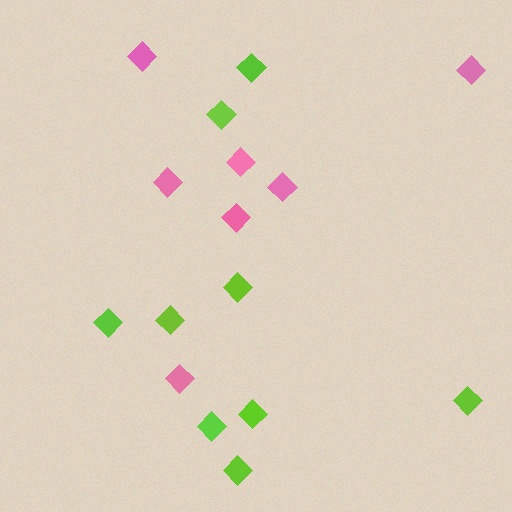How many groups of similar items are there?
There are 2 groups: one group of lime diamonds (9) and one group of pink diamonds (7).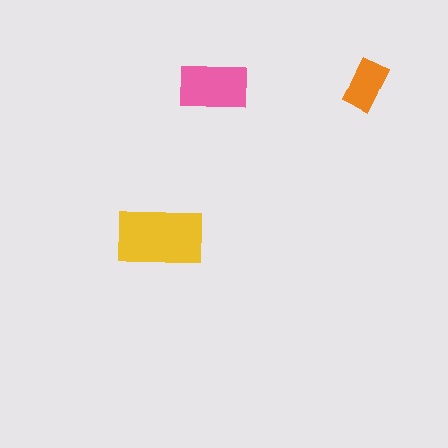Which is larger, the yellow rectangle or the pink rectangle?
The yellow one.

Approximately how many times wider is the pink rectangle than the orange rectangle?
About 1.5 times wider.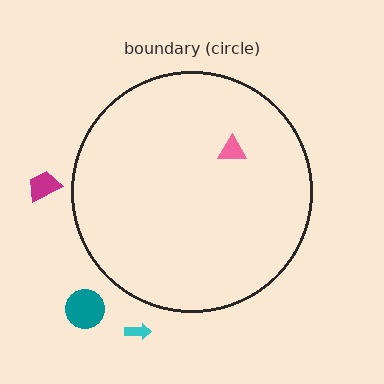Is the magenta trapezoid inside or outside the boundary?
Outside.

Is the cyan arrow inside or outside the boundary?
Outside.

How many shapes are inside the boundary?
1 inside, 3 outside.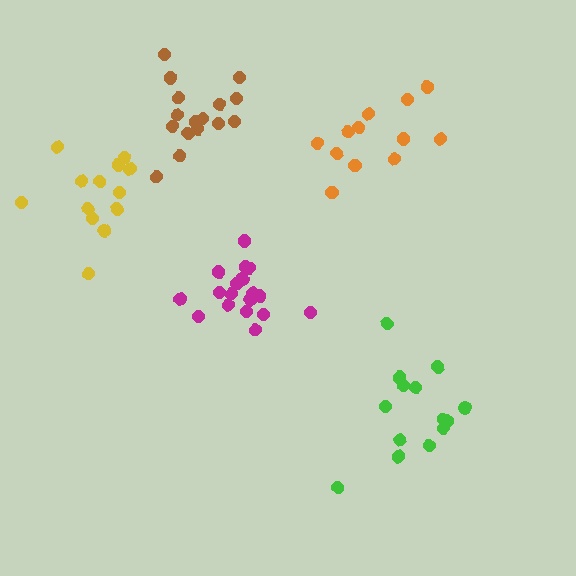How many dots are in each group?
Group 1: 14 dots, Group 2: 18 dots, Group 3: 13 dots, Group 4: 12 dots, Group 5: 16 dots (73 total).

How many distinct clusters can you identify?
There are 5 distinct clusters.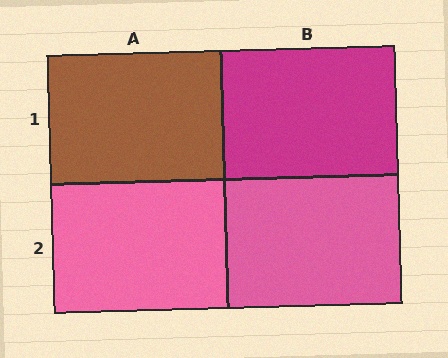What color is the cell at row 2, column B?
Pink.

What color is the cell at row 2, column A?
Pink.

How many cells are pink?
2 cells are pink.